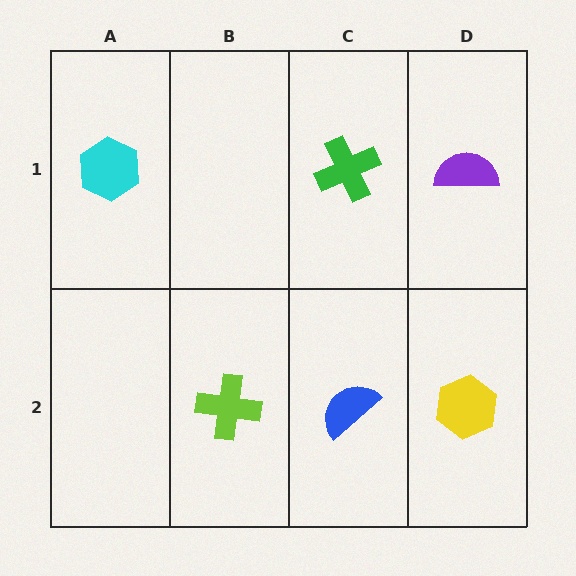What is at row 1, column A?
A cyan hexagon.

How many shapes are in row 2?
3 shapes.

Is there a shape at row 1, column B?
No, that cell is empty.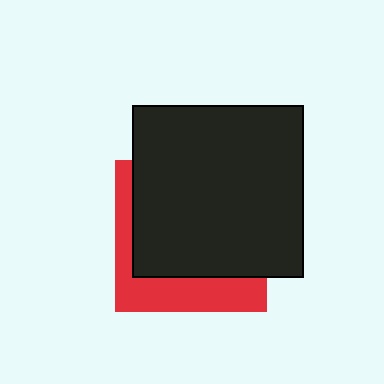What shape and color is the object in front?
The object in front is a black square.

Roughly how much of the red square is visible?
A small part of it is visible (roughly 31%).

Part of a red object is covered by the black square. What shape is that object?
It is a square.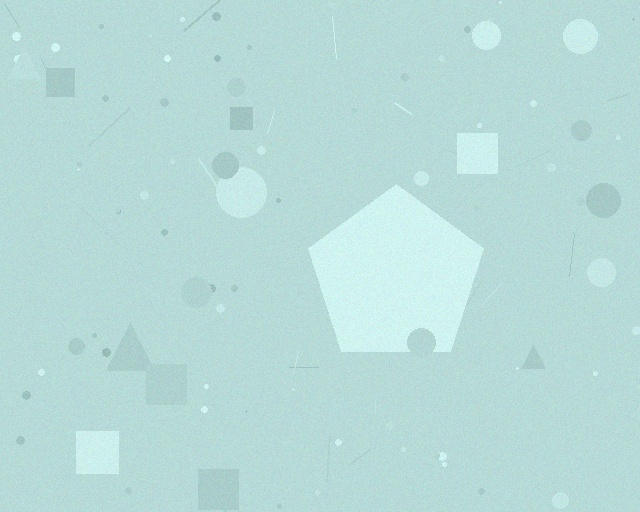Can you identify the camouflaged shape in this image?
The camouflaged shape is a pentagon.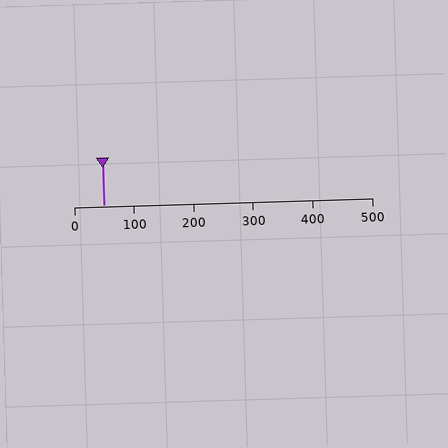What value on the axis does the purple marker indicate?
The marker indicates approximately 50.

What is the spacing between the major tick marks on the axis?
The major ticks are spaced 100 apart.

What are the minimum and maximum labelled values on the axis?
The axis runs from 0 to 500.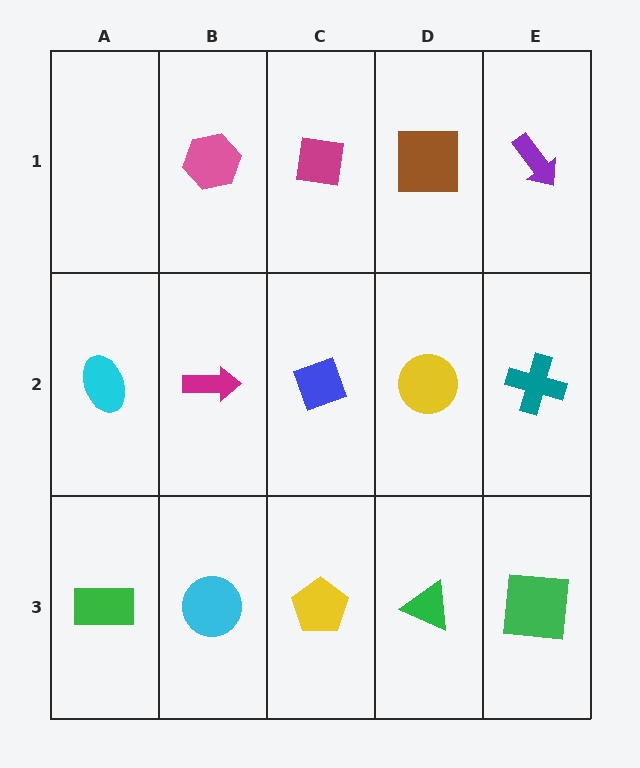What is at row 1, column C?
A magenta square.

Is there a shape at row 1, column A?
No, that cell is empty.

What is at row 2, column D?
A yellow circle.